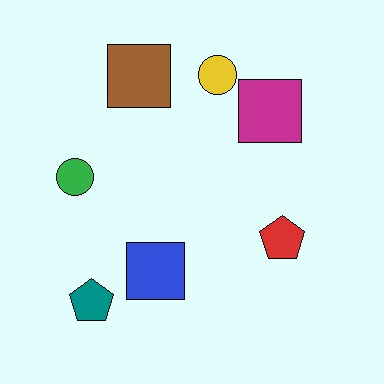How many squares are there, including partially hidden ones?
There are 3 squares.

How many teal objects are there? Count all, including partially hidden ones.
There is 1 teal object.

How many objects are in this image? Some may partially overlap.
There are 7 objects.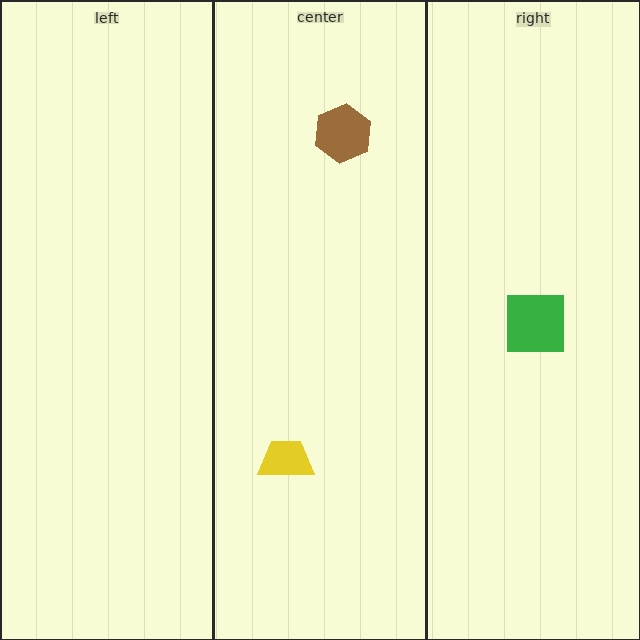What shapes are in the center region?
The brown hexagon, the yellow trapezoid.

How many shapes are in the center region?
2.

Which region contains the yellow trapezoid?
The center region.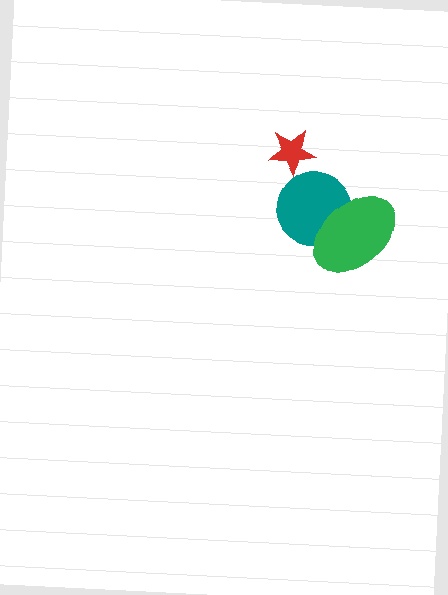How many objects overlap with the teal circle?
1 object overlaps with the teal circle.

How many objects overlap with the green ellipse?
1 object overlaps with the green ellipse.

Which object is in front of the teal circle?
The green ellipse is in front of the teal circle.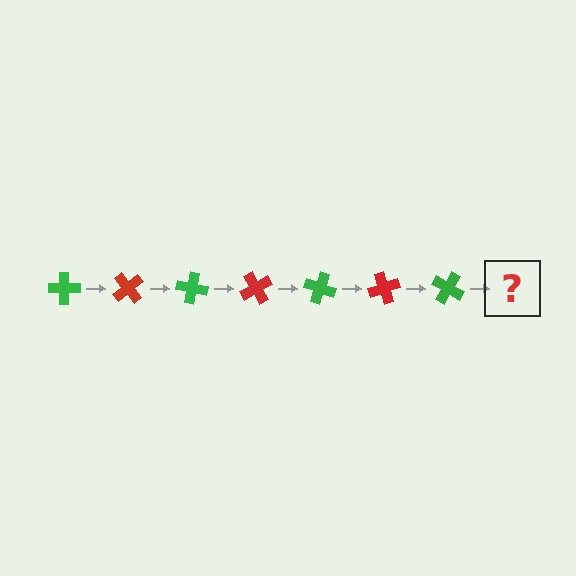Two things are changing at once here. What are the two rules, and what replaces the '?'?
The two rules are that it rotates 50 degrees each step and the color cycles through green and red. The '?' should be a red cross, rotated 350 degrees from the start.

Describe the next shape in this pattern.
It should be a red cross, rotated 350 degrees from the start.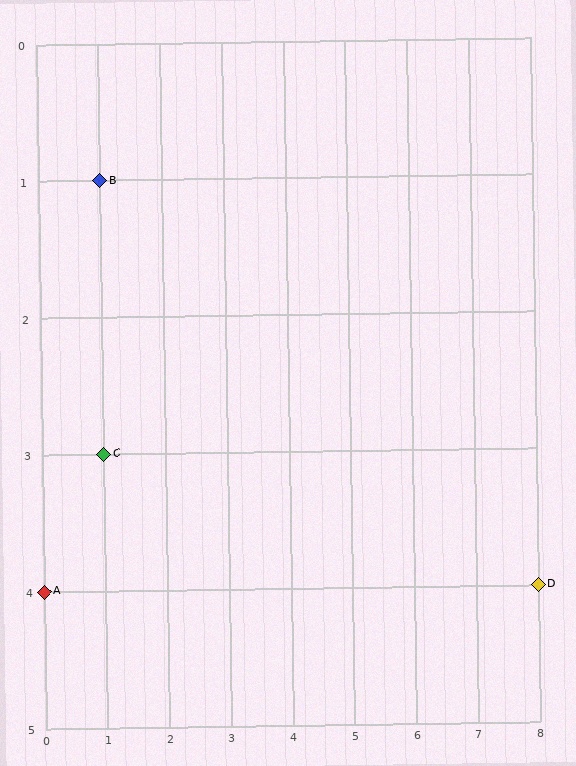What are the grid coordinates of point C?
Point C is at grid coordinates (1, 3).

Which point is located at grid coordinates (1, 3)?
Point C is at (1, 3).